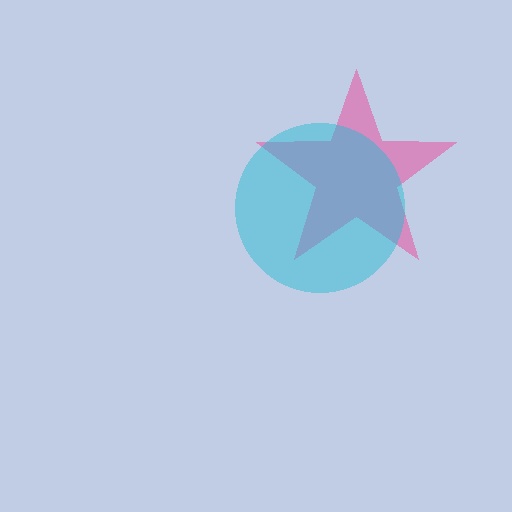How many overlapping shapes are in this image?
There are 2 overlapping shapes in the image.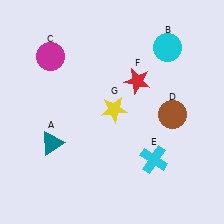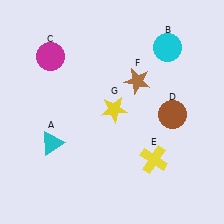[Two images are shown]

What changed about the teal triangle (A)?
In Image 1, A is teal. In Image 2, it changed to cyan.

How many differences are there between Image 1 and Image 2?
There are 3 differences between the two images.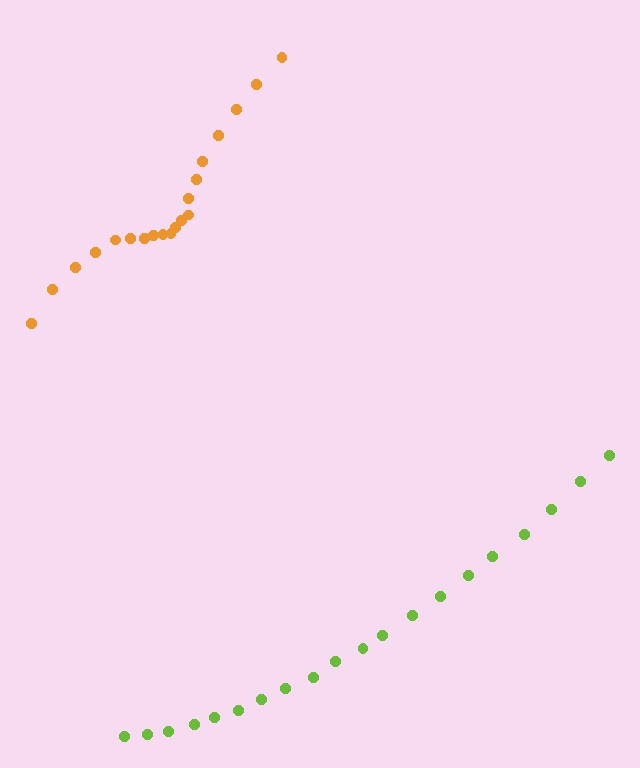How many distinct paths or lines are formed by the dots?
There are 2 distinct paths.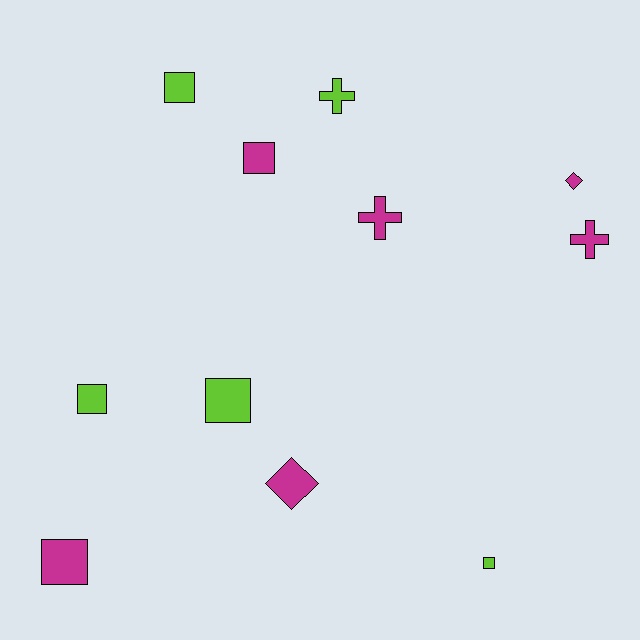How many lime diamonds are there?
There are no lime diamonds.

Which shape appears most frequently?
Square, with 6 objects.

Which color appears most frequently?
Magenta, with 6 objects.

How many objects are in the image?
There are 11 objects.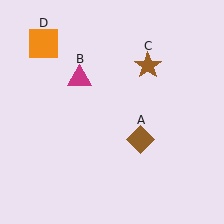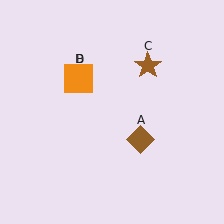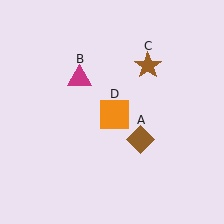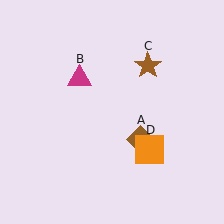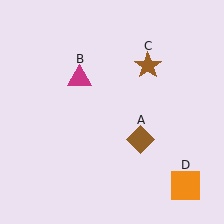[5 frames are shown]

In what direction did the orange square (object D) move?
The orange square (object D) moved down and to the right.